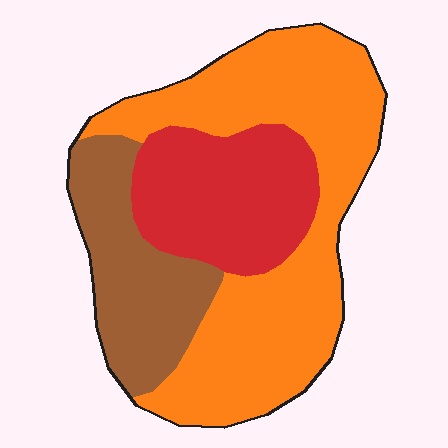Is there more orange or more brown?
Orange.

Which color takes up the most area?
Orange, at roughly 55%.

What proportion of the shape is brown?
Brown covers roughly 20% of the shape.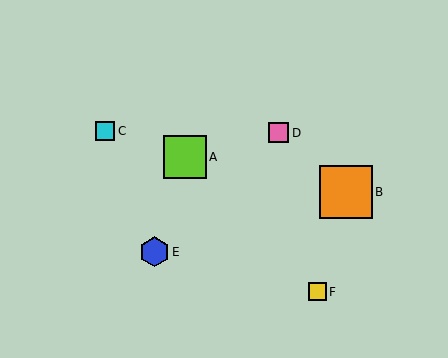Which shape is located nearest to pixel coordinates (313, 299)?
The yellow square (labeled F) at (317, 292) is nearest to that location.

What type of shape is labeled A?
Shape A is a lime square.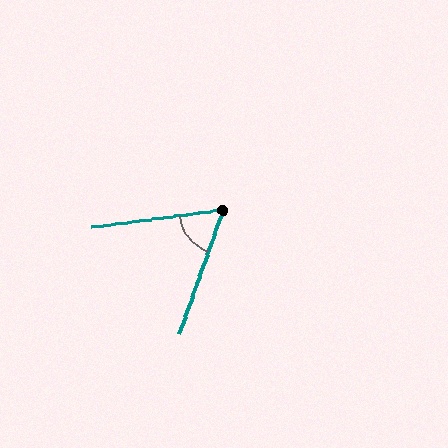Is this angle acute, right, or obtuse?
It is acute.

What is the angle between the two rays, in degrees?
Approximately 63 degrees.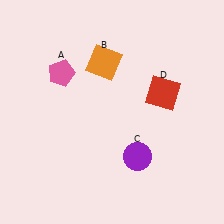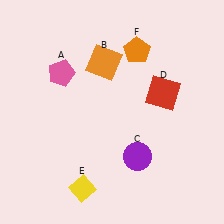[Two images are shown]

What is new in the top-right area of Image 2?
An orange pentagon (F) was added in the top-right area of Image 2.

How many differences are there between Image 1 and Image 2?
There are 2 differences between the two images.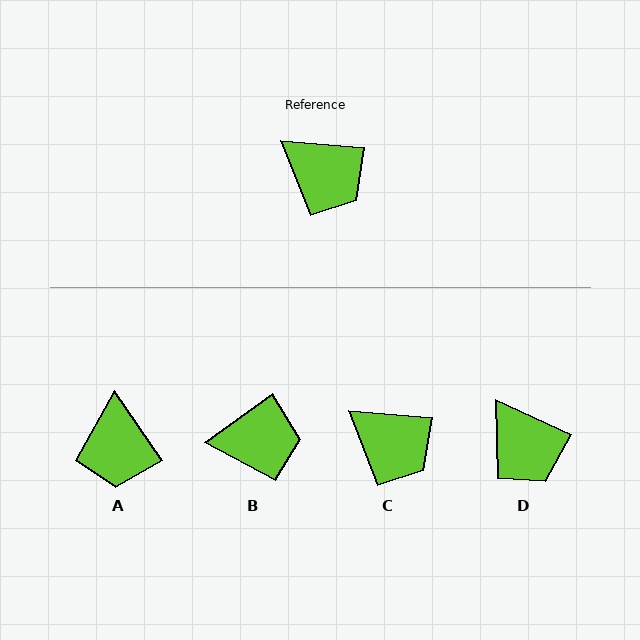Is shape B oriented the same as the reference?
No, it is off by about 40 degrees.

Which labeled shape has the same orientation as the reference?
C.